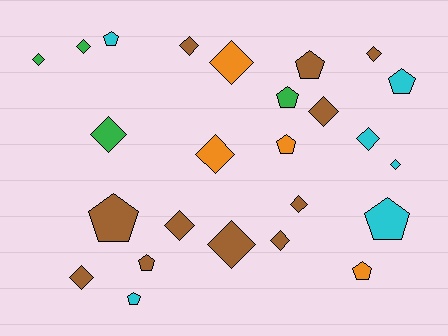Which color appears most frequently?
Brown, with 11 objects.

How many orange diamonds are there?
There are 2 orange diamonds.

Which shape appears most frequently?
Diamond, with 15 objects.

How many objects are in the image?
There are 25 objects.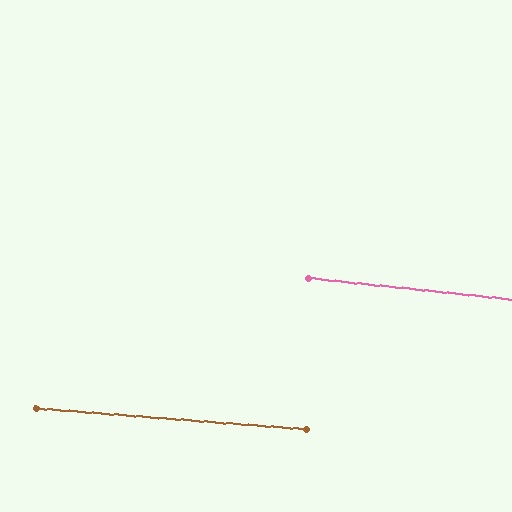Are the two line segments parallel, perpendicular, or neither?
Parallel — their directions differ by only 1.7°.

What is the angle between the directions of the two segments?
Approximately 2 degrees.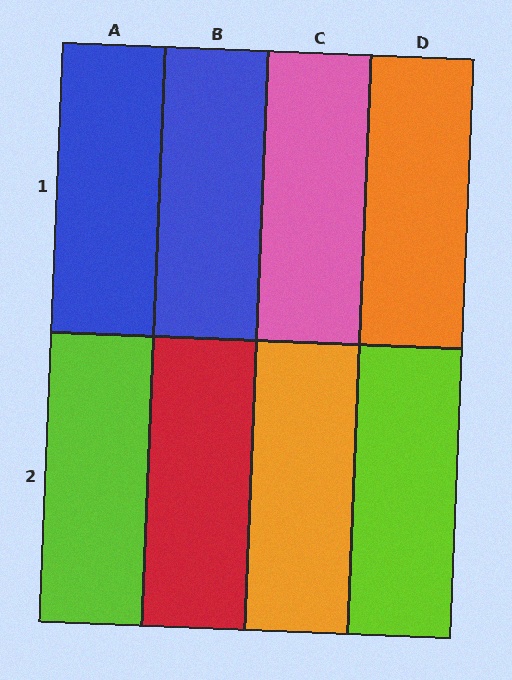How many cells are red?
1 cell is red.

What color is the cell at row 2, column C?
Orange.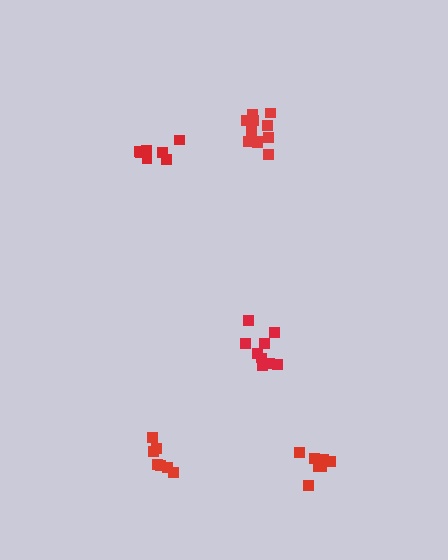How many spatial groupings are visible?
There are 5 spatial groupings.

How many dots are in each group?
Group 1: 7 dots, Group 2: 7 dots, Group 3: 7 dots, Group 4: 11 dots, Group 5: 9 dots (41 total).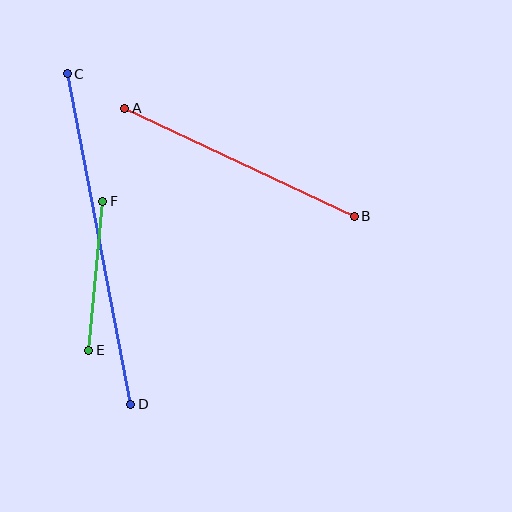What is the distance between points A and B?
The distance is approximately 253 pixels.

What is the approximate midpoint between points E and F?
The midpoint is at approximately (96, 276) pixels.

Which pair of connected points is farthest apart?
Points C and D are farthest apart.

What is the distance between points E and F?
The distance is approximately 150 pixels.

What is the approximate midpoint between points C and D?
The midpoint is at approximately (99, 239) pixels.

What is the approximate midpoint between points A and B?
The midpoint is at approximately (239, 162) pixels.